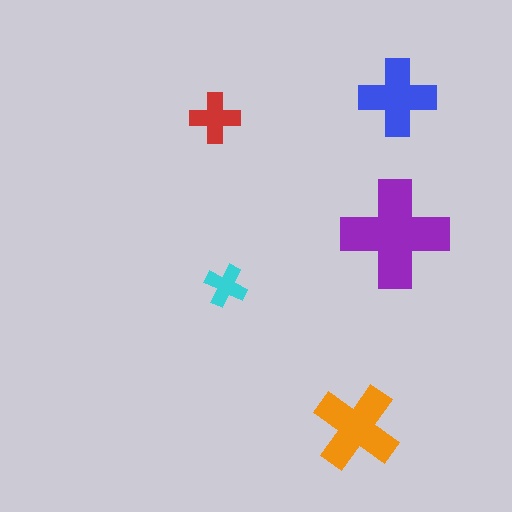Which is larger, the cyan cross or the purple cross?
The purple one.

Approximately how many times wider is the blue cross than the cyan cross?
About 2 times wider.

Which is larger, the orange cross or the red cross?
The orange one.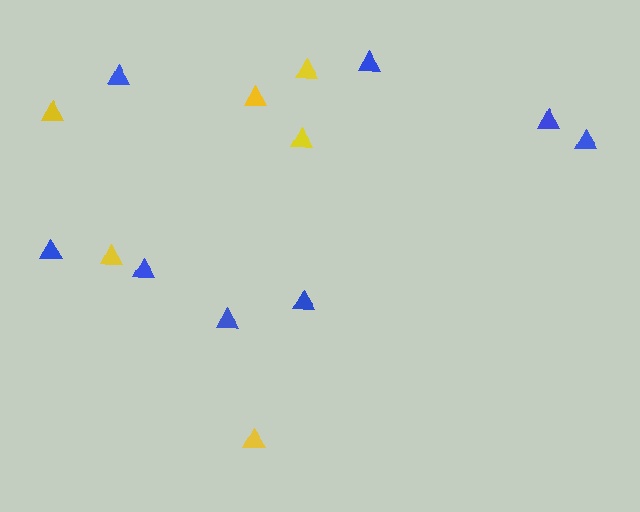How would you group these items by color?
There are 2 groups: one group of blue triangles (8) and one group of yellow triangles (6).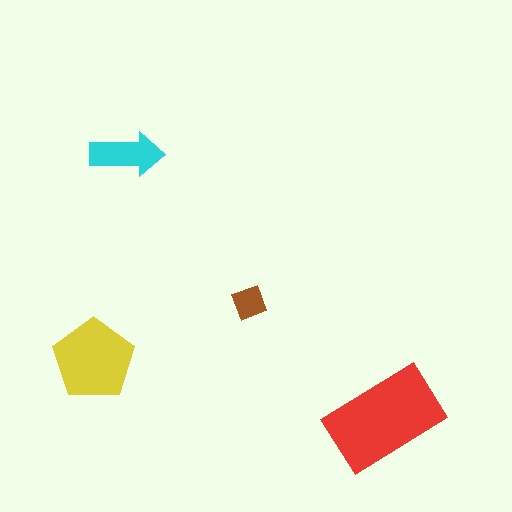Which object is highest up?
The cyan arrow is topmost.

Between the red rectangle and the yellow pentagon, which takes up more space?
The red rectangle.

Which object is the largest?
The red rectangle.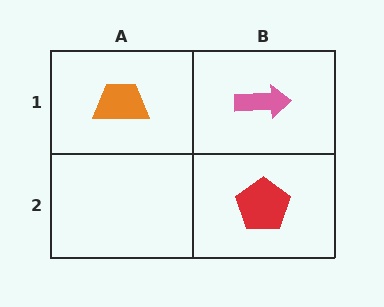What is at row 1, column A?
An orange trapezoid.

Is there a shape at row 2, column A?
No, that cell is empty.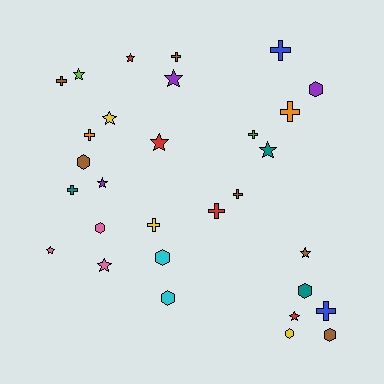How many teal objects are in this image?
There are 3 teal objects.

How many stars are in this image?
There are 11 stars.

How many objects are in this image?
There are 30 objects.